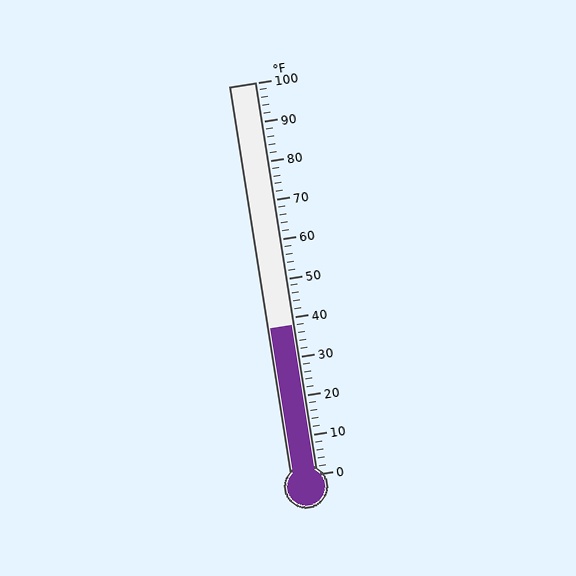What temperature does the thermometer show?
The thermometer shows approximately 38°F.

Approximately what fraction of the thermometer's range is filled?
The thermometer is filled to approximately 40% of its range.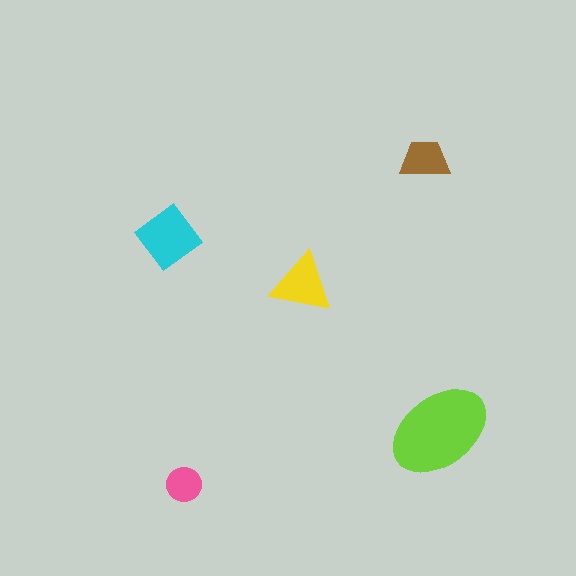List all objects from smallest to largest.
The pink circle, the brown trapezoid, the yellow triangle, the cyan diamond, the lime ellipse.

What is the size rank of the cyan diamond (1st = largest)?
2nd.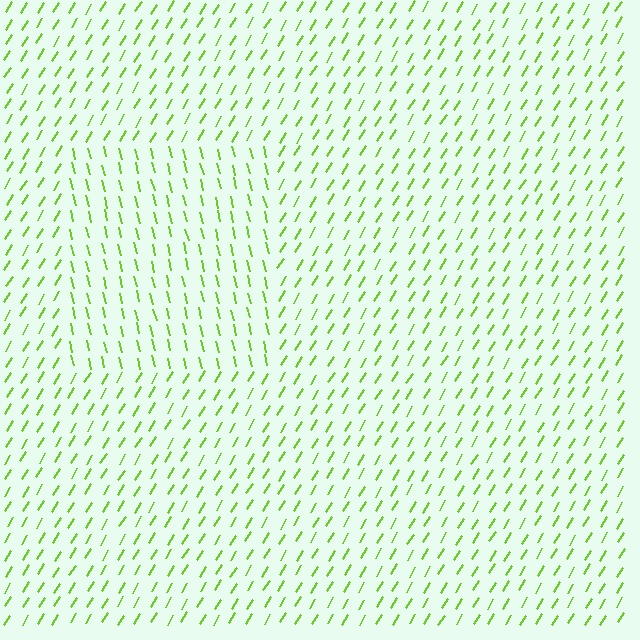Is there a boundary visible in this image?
Yes, there is a texture boundary formed by a change in line orientation.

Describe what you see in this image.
The image is filled with small lime line segments. A rectangle region in the image has lines oriented differently from the surrounding lines, creating a visible texture boundary.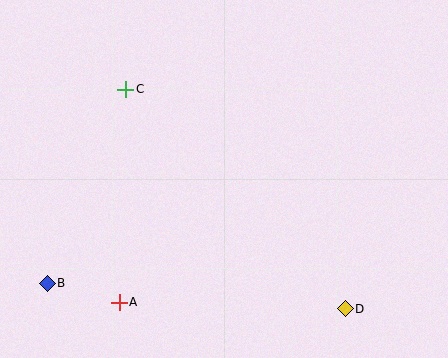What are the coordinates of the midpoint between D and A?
The midpoint between D and A is at (232, 305).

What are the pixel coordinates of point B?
Point B is at (47, 283).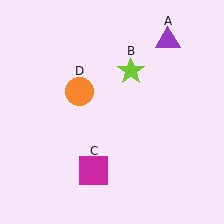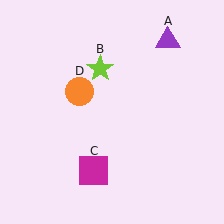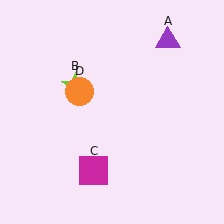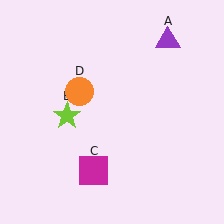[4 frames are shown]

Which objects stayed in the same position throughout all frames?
Purple triangle (object A) and magenta square (object C) and orange circle (object D) remained stationary.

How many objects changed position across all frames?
1 object changed position: lime star (object B).